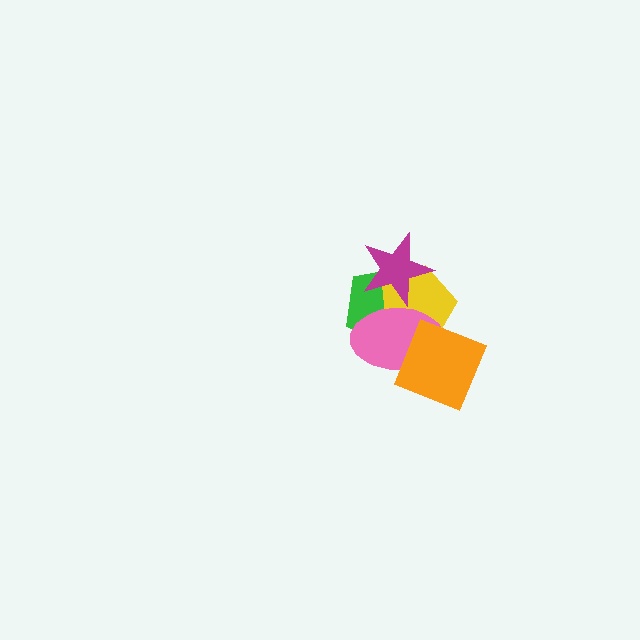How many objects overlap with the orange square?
2 objects overlap with the orange square.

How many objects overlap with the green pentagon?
3 objects overlap with the green pentagon.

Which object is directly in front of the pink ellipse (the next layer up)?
The magenta star is directly in front of the pink ellipse.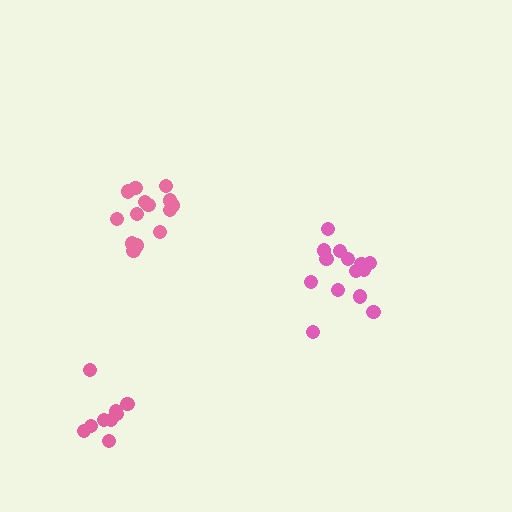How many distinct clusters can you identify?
There are 3 distinct clusters.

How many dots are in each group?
Group 1: 9 dots, Group 2: 14 dots, Group 3: 14 dots (37 total).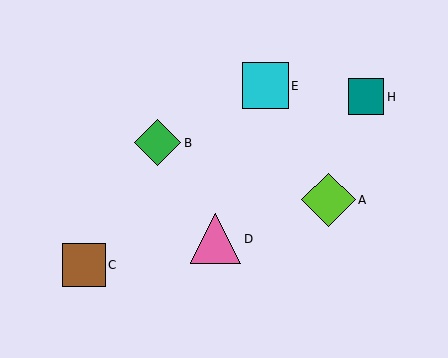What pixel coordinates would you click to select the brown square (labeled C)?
Click at (84, 265) to select the brown square C.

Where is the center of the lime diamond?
The center of the lime diamond is at (328, 200).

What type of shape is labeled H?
Shape H is a teal square.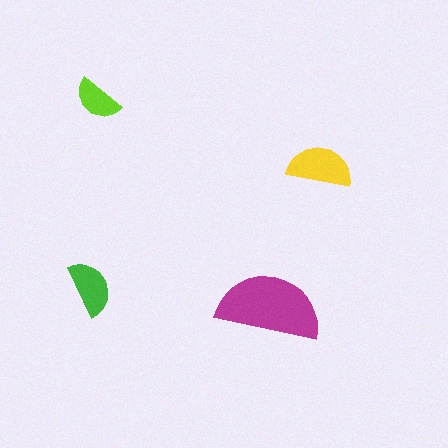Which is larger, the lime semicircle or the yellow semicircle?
The yellow one.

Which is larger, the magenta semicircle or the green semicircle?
The magenta one.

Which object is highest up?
The lime semicircle is topmost.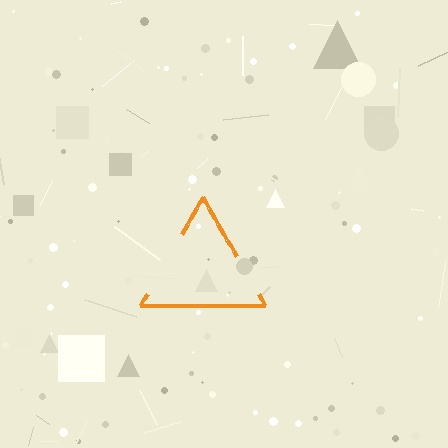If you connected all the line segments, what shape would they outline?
They would outline a triangle.